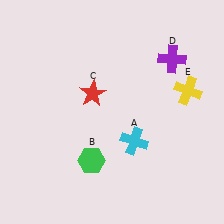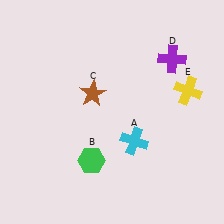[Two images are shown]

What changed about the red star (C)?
In Image 1, C is red. In Image 2, it changed to brown.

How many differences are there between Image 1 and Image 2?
There is 1 difference between the two images.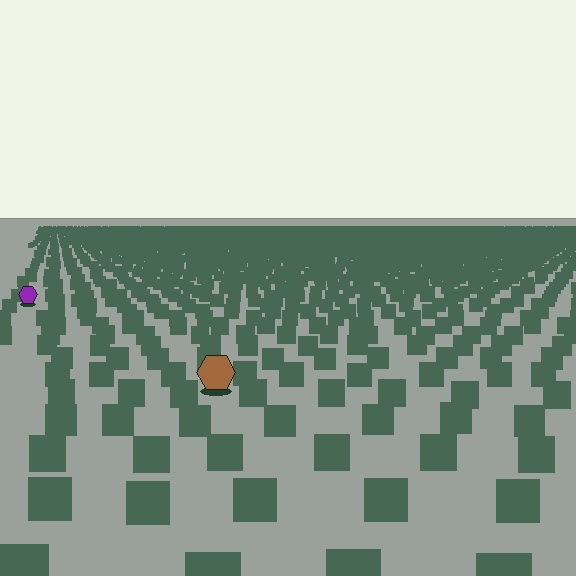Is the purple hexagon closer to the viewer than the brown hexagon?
No. The brown hexagon is closer — you can tell from the texture gradient: the ground texture is coarser near it.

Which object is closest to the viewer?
The brown hexagon is closest. The texture marks near it are larger and more spread out.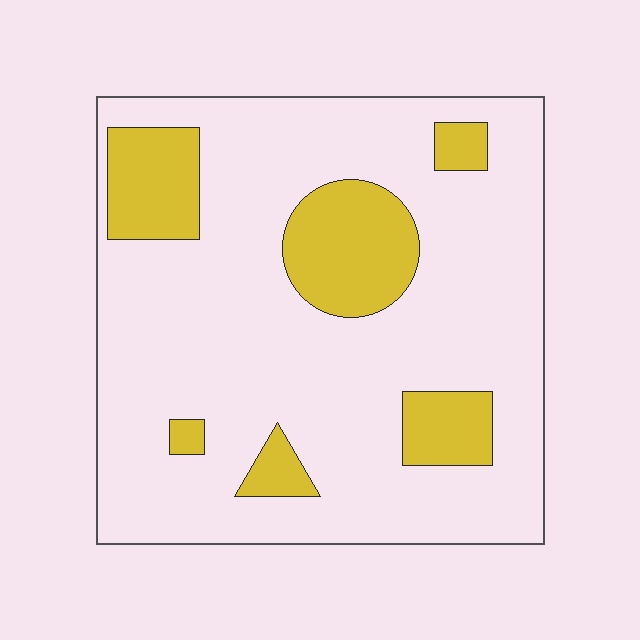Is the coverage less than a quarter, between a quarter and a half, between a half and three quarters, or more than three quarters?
Less than a quarter.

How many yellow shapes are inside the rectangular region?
6.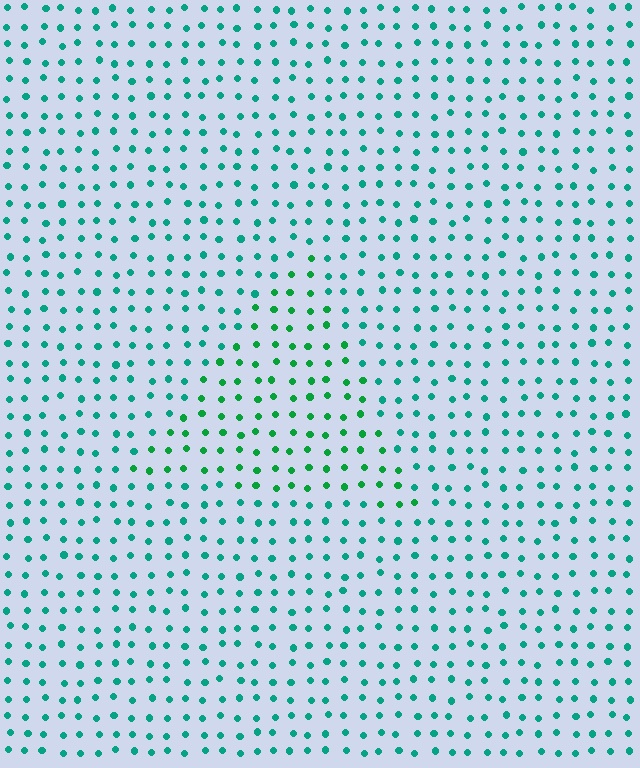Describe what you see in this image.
The image is filled with small teal elements in a uniform arrangement. A triangle-shaped region is visible where the elements are tinted to a slightly different hue, forming a subtle color boundary.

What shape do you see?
I see a triangle.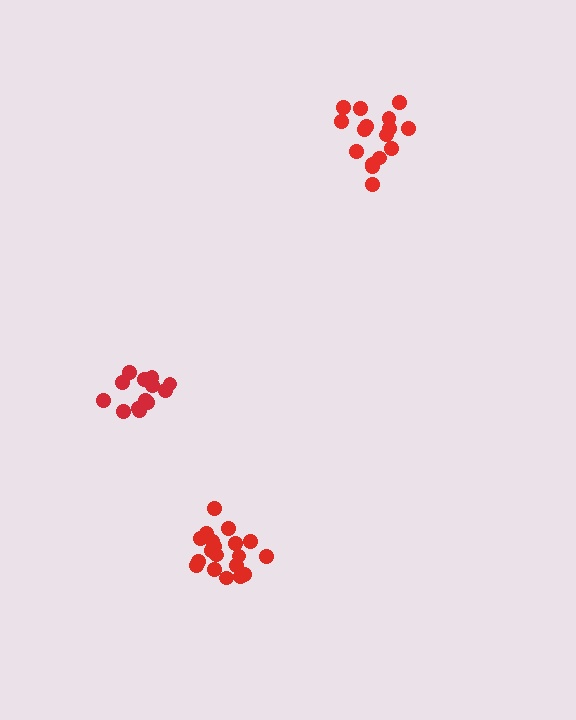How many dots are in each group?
Group 1: 16 dots, Group 2: 19 dots, Group 3: 14 dots (49 total).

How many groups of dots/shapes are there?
There are 3 groups.